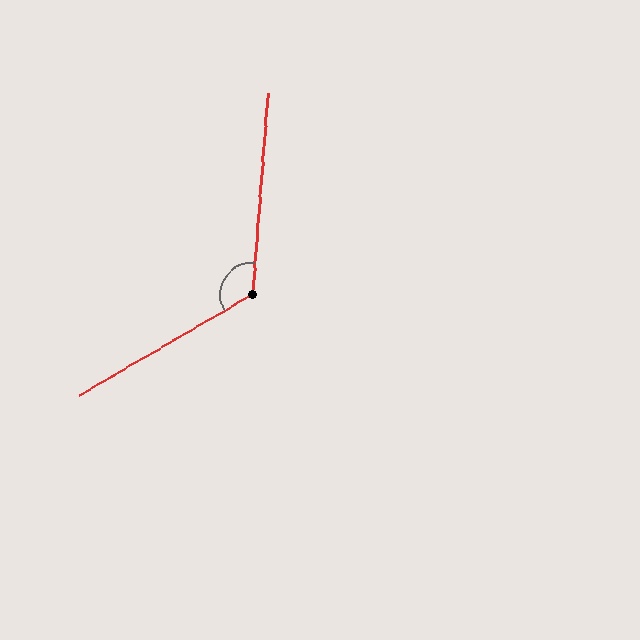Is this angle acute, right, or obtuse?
It is obtuse.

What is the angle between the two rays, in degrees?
Approximately 125 degrees.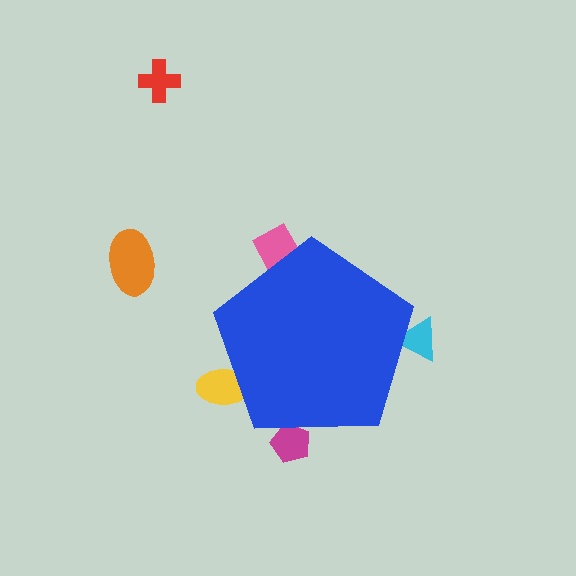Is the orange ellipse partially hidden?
No, the orange ellipse is fully visible.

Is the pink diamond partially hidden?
Yes, the pink diamond is partially hidden behind the blue pentagon.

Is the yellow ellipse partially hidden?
Yes, the yellow ellipse is partially hidden behind the blue pentagon.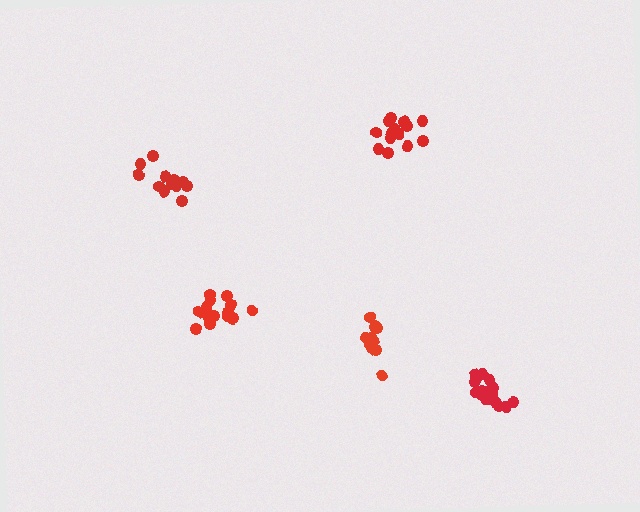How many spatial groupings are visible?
There are 5 spatial groupings.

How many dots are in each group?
Group 1: 14 dots, Group 2: 12 dots, Group 3: 17 dots, Group 4: 17 dots, Group 5: 12 dots (72 total).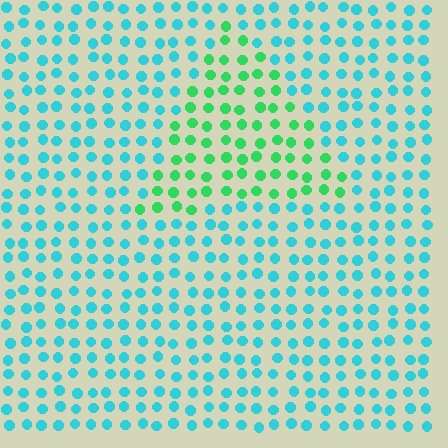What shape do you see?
I see a triangle.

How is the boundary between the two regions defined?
The boundary is defined purely by a slight shift in hue (about 47 degrees). Spacing, size, and orientation are identical on both sides.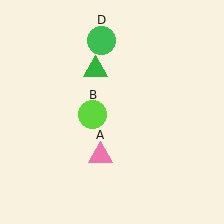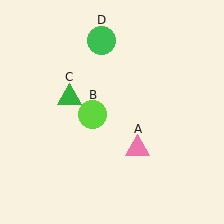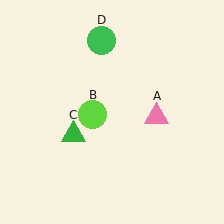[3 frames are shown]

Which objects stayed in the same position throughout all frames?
Lime circle (object B) and green circle (object D) remained stationary.